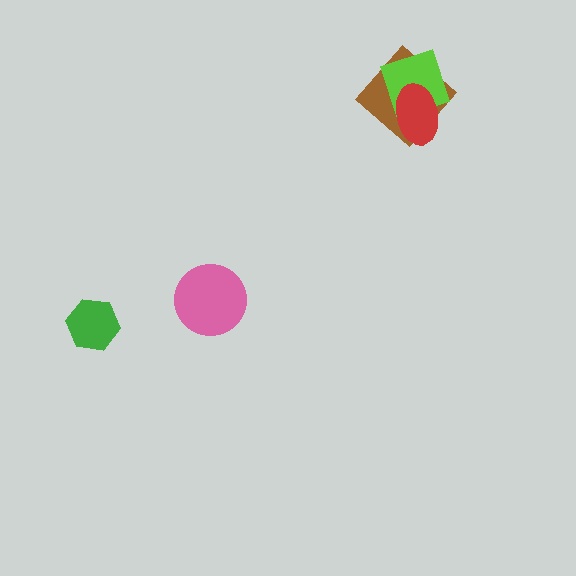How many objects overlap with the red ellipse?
2 objects overlap with the red ellipse.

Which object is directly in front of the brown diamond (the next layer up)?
The lime square is directly in front of the brown diamond.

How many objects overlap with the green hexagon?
0 objects overlap with the green hexagon.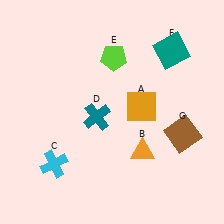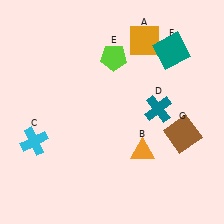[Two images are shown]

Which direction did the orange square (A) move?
The orange square (A) moved up.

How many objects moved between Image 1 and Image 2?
3 objects moved between the two images.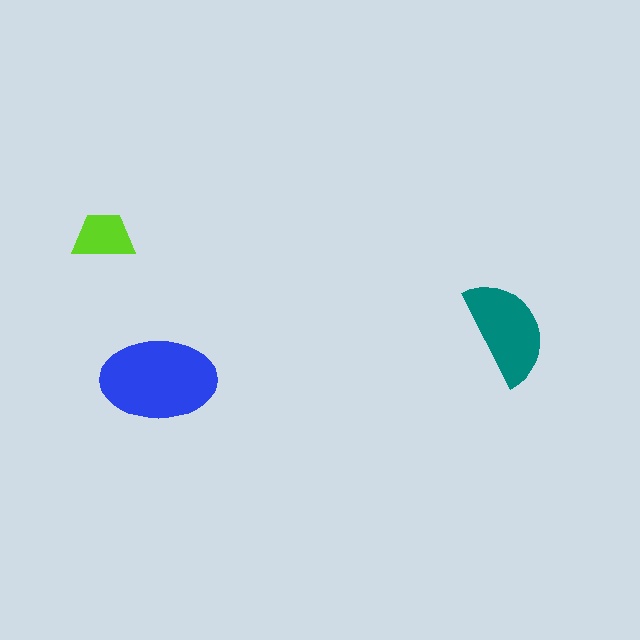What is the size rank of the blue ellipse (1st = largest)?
1st.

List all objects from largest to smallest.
The blue ellipse, the teal semicircle, the lime trapezoid.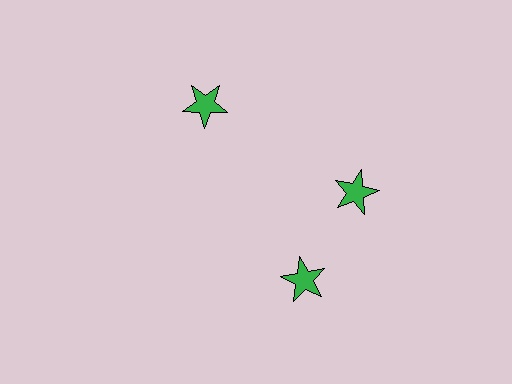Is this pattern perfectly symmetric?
No. The 3 green stars are arranged in a ring, but one element near the 7 o'clock position is rotated out of alignment along the ring, breaking the 3-fold rotational symmetry.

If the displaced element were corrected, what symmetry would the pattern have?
It would have 3-fold rotational symmetry — the pattern would map onto itself every 120 degrees.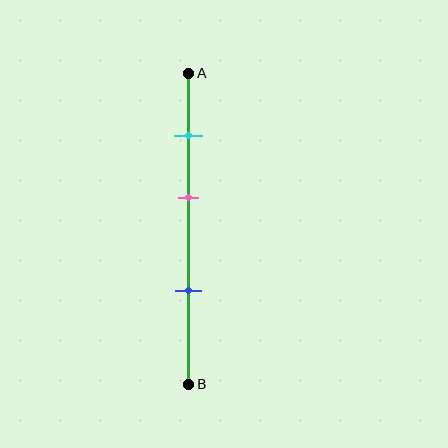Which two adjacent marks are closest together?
The cyan and pink marks are the closest adjacent pair.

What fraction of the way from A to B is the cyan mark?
The cyan mark is approximately 20% (0.2) of the way from A to B.